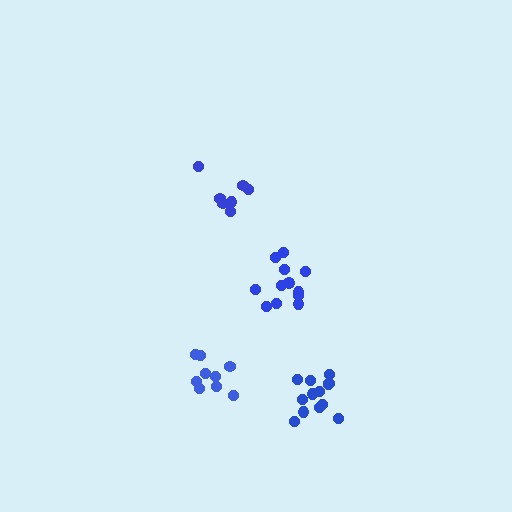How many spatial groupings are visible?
There are 4 spatial groupings.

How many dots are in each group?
Group 1: 9 dots, Group 2: 13 dots, Group 3: 7 dots, Group 4: 12 dots (41 total).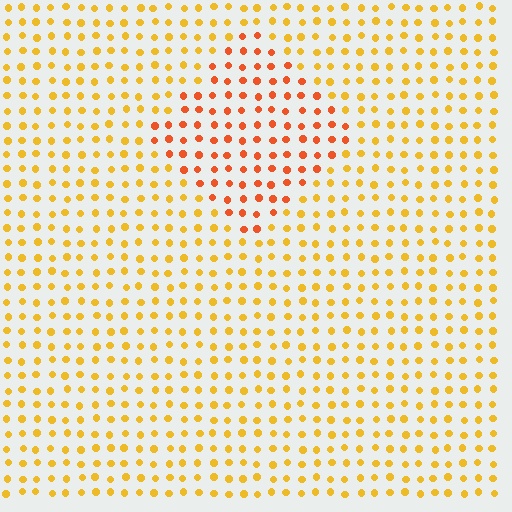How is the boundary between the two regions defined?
The boundary is defined purely by a slight shift in hue (about 31 degrees). Spacing, size, and orientation are identical on both sides.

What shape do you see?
I see a diamond.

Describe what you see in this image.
The image is filled with small yellow elements in a uniform arrangement. A diamond-shaped region is visible where the elements are tinted to a slightly different hue, forming a subtle color boundary.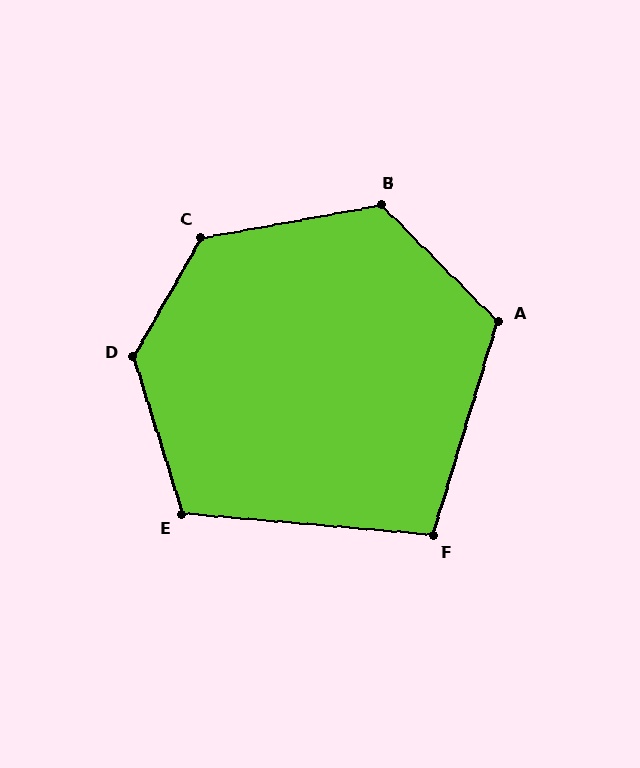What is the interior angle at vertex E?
Approximately 112 degrees (obtuse).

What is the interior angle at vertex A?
Approximately 118 degrees (obtuse).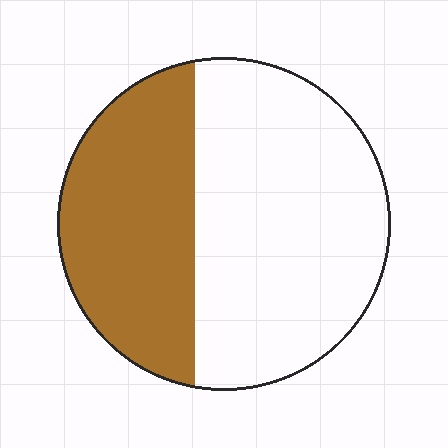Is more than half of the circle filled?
No.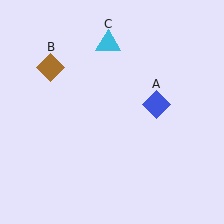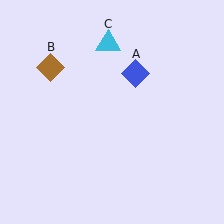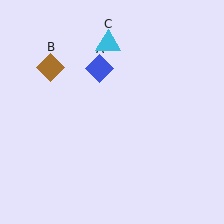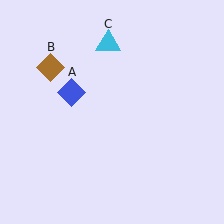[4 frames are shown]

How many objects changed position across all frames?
1 object changed position: blue diamond (object A).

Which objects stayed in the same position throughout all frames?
Brown diamond (object B) and cyan triangle (object C) remained stationary.